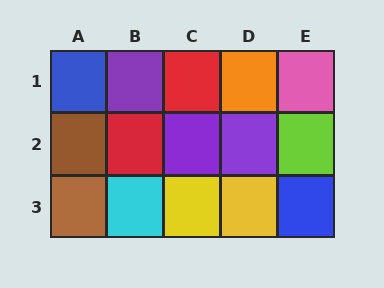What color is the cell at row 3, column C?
Yellow.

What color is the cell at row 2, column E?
Lime.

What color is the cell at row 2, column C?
Purple.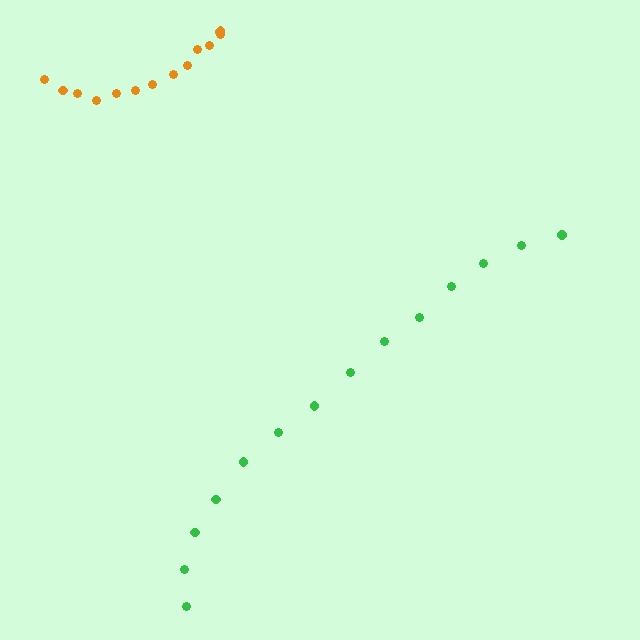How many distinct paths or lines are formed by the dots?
There are 2 distinct paths.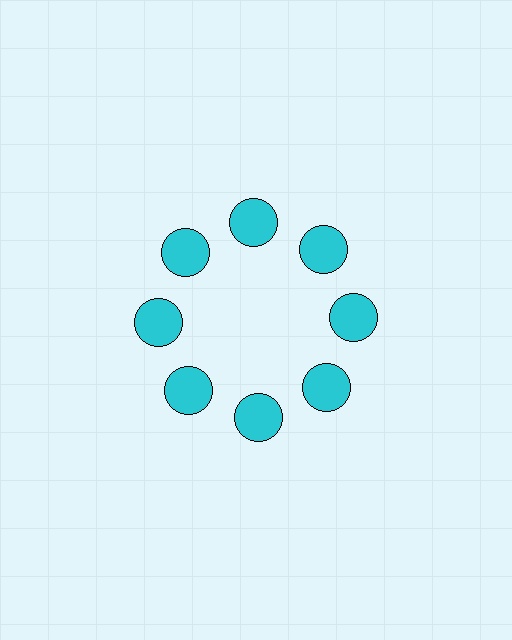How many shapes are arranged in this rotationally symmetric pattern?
There are 8 shapes, arranged in 8 groups of 1.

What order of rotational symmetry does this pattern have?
This pattern has 8-fold rotational symmetry.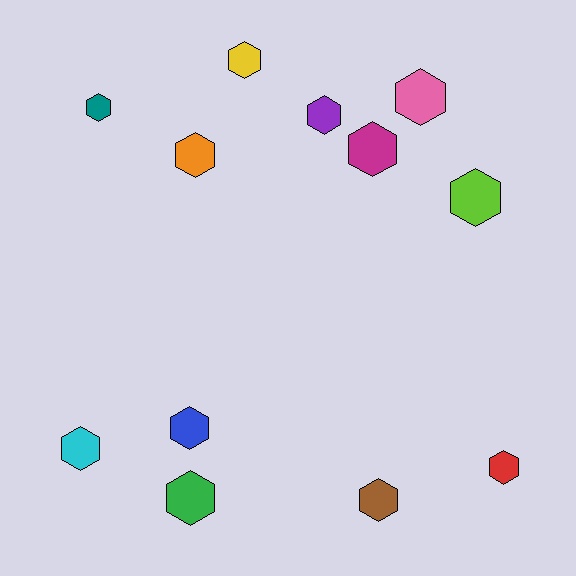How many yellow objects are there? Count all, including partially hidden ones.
There is 1 yellow object.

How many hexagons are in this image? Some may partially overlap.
There are 12 hexagons.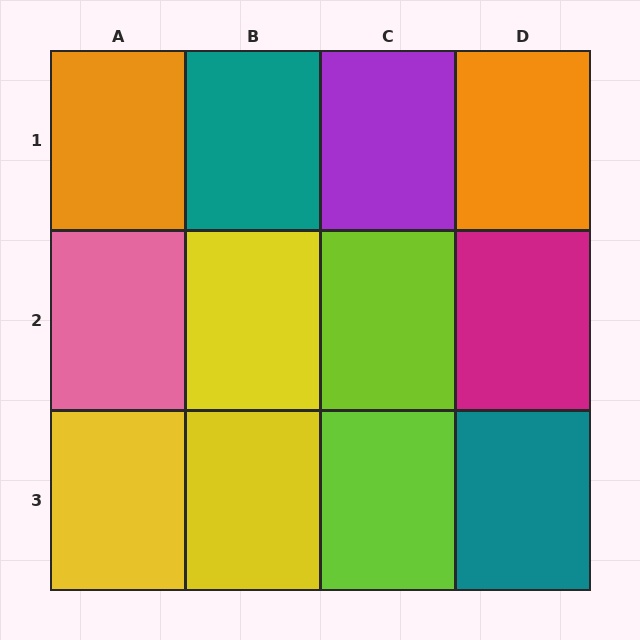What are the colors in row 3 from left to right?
Yellow, yellow, lime, teal.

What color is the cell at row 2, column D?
Magenta.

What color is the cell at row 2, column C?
Lime.